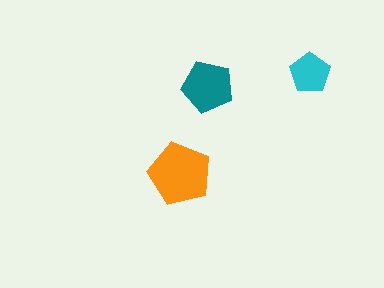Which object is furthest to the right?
The cyan pentagon is rightmost.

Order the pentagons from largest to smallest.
the orange one, the teal one, the cyan one.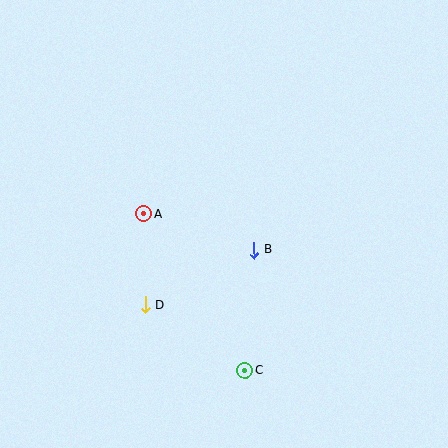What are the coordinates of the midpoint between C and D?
The midpoint between C and D is at (196, 338).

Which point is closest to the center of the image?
Point B at (254, 250) is closest to the center.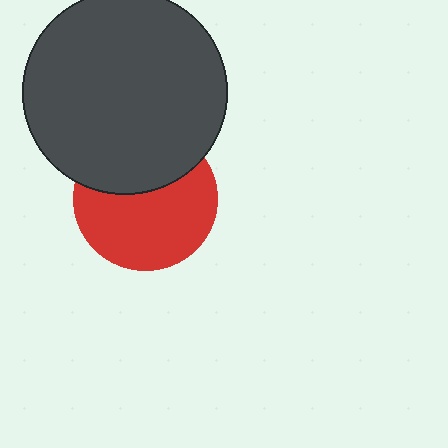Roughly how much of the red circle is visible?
About half of it is visible (roughly 62%).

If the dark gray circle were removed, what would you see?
You would see the complete red circle.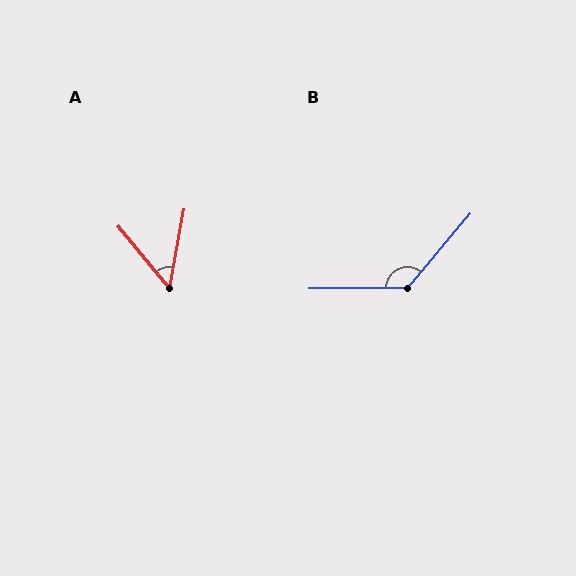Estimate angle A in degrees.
Approximately 50 degrees.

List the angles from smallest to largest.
A (50°), B (131°).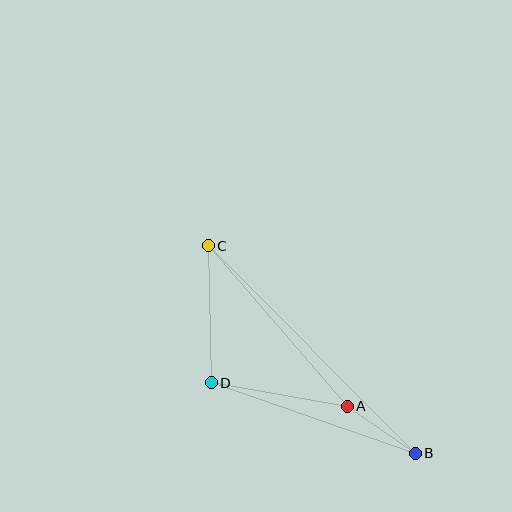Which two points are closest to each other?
Points A and B are closest to each other.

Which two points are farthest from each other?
Points B and C are farthest from each other.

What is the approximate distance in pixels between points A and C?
The distance between A and C is approximately 213 pixels.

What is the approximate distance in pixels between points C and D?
The distance between C and D is approximately 137 pixels.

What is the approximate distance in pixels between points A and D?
The distance between A and D is approximately 138 pixels.